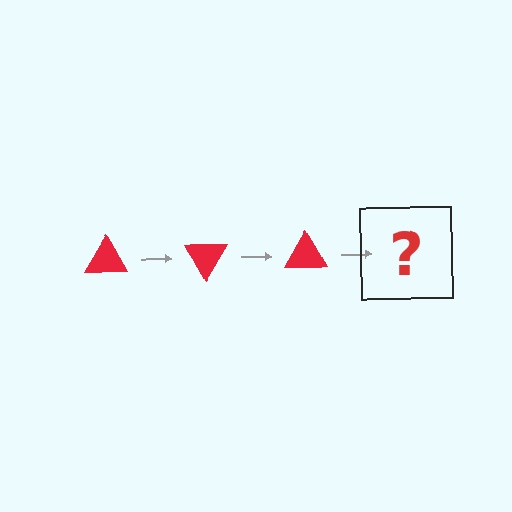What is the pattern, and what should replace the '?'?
The pattern is that the triangle rotates 60 degrees each step. The '?' should be a red triangle rotated 180 degrees.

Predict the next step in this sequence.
The next step is a red triangle rotated 180 degrees.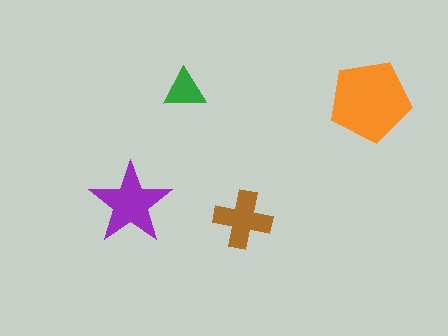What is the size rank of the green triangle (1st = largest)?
4th.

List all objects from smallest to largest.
The green triangle, the brown cross, the purple star, the orange pentagon.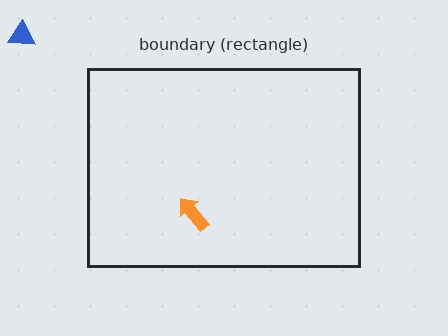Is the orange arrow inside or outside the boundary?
Inside.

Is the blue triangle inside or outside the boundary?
Outside.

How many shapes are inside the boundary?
1 inside, 1 outside.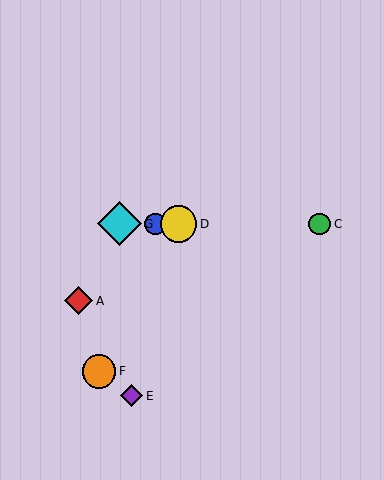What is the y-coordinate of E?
Object E is at y≈396.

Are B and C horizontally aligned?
Yes, both are at y≈224.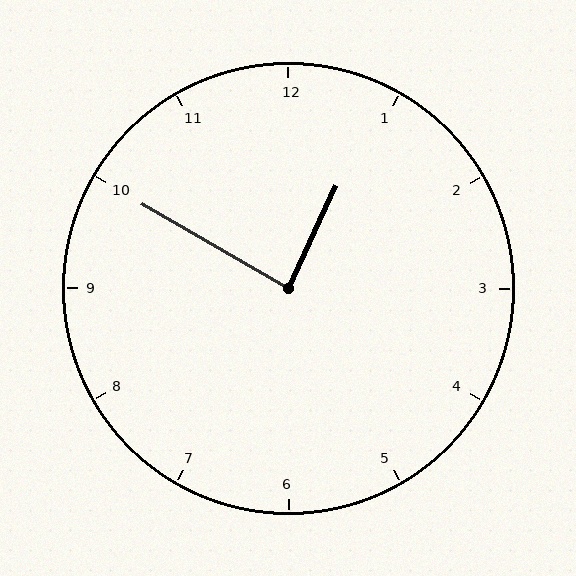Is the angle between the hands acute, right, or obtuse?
It is right.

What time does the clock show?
12:50.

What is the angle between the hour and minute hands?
Approximately 85 degrees.